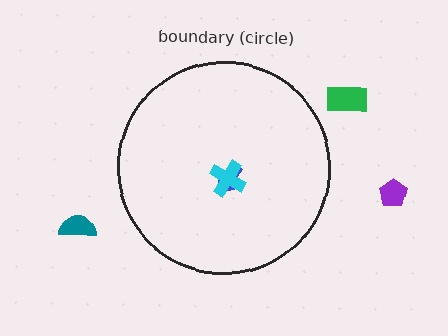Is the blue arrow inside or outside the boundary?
Inside.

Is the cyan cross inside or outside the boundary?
Inside.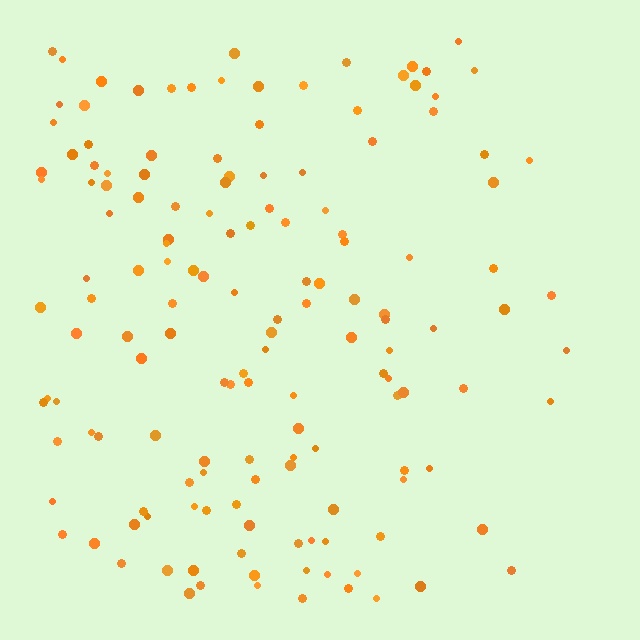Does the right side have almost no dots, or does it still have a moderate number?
Still a moderate number, just noticeably fewer than the left.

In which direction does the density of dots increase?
From right to left, with the left side densest.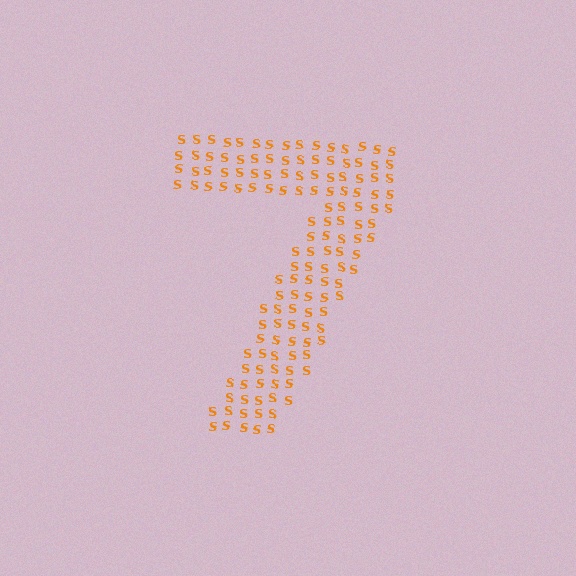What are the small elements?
The small elements are letter S's.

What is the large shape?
The large shape is the digit 7.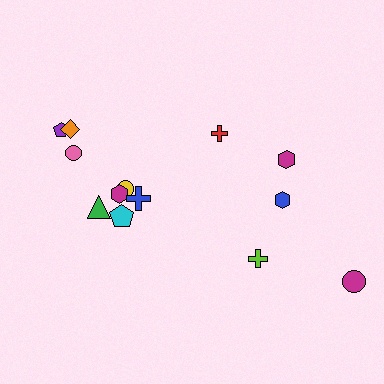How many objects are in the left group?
There are 8 objects.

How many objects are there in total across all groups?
There are 13 objects.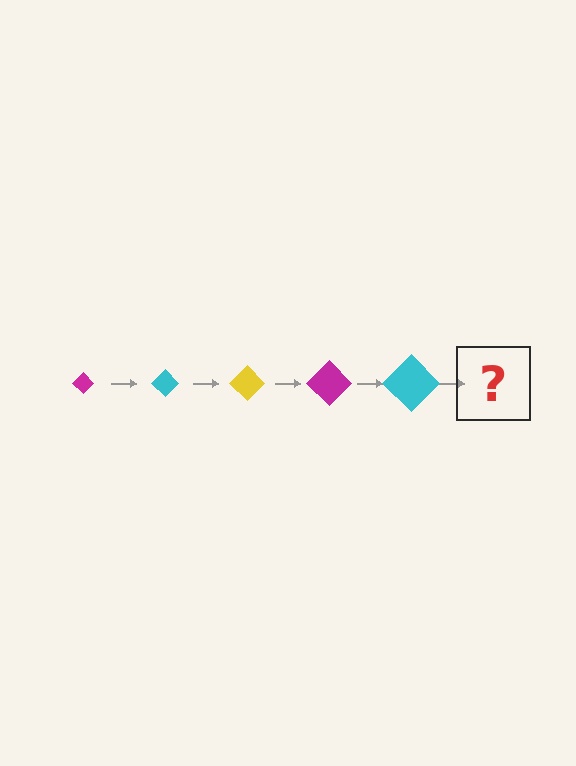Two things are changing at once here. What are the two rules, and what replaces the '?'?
The two rules are that the diamond grows larger each step and the color cycles through magenta, cyan, and yellow. The '?' should be a yellow diamond, larger than the previous one.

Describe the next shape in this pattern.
It should be a yellow diamond, larger than the previous one.